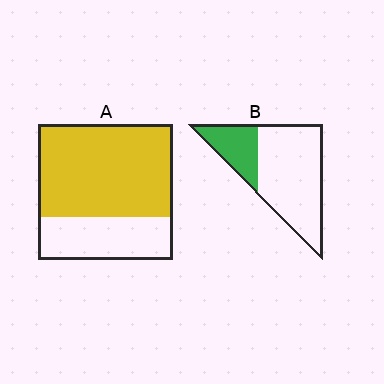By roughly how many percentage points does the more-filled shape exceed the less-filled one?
By roughly 40 percentage points (A over B).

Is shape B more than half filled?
No.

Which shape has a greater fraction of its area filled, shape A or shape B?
Shape A.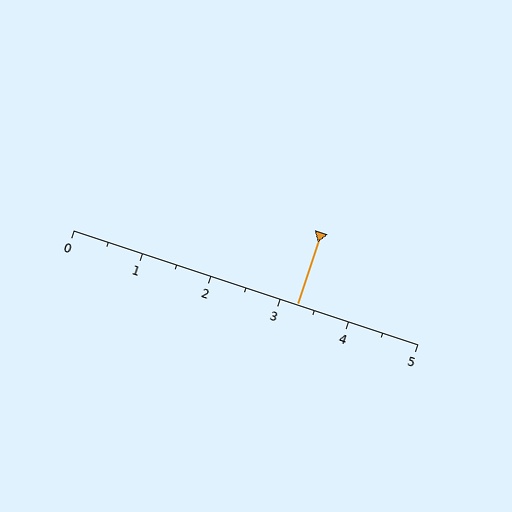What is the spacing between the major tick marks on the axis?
The major ticks are spaced 1 apart.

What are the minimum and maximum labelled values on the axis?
The axis runs from 0 to 5.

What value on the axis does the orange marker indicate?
The marker indicates approximately 3.2.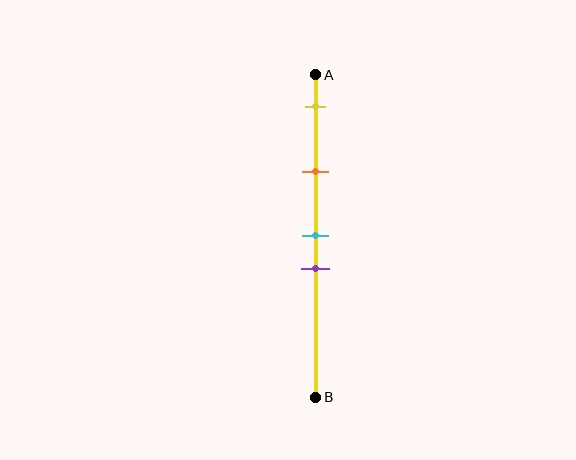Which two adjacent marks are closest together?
The cyan and purple marks are the closest adjacent pair.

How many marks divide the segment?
There are 4 marks dividing the segment.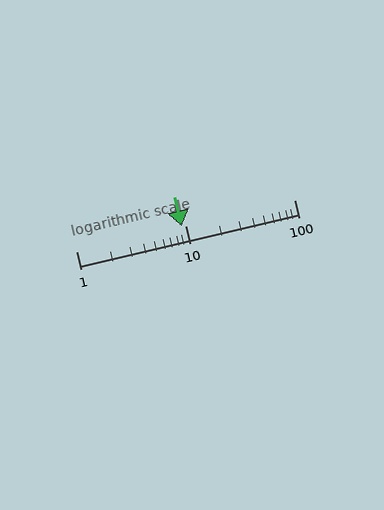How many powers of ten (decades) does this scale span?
The scale spans 2 decades, from 1 to 100.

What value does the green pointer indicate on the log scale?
The pointer indicates approximately 9.3.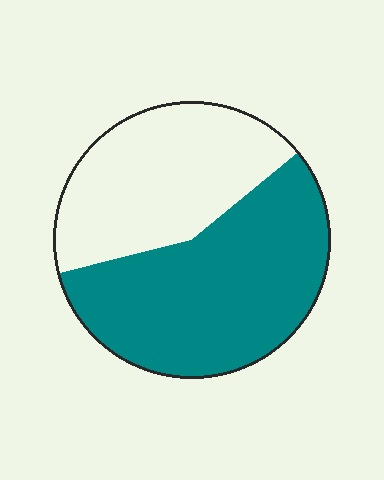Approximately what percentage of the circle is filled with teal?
Approximately 55%.